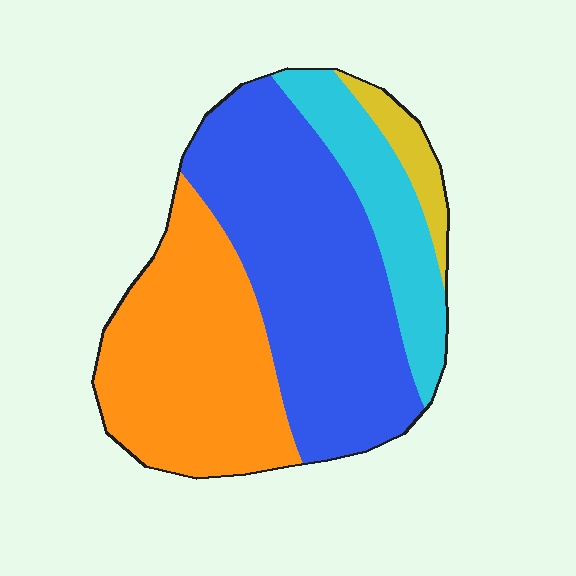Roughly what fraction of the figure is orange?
Orange takes up between a quarter and a half of the figure.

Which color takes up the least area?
Yellow, at roughly 5%.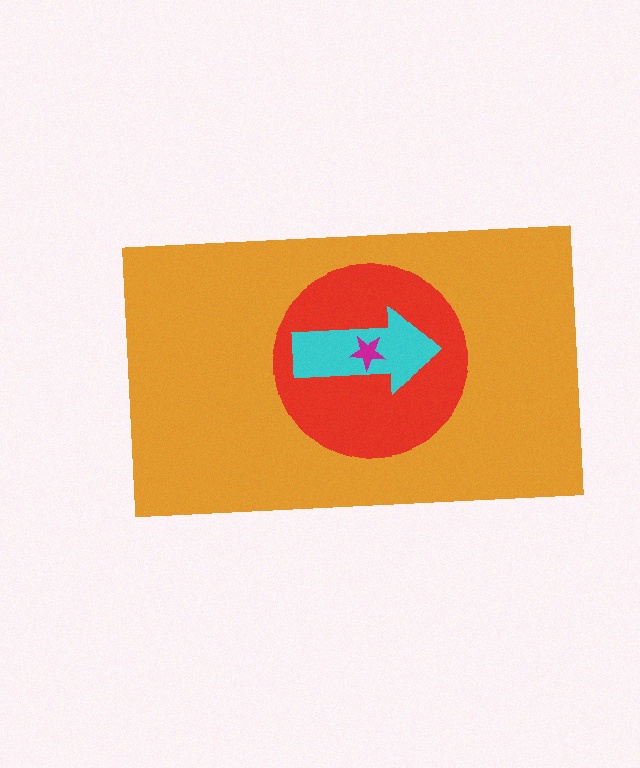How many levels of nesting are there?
4.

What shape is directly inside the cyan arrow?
The magenta star.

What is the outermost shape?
The orange rectangle.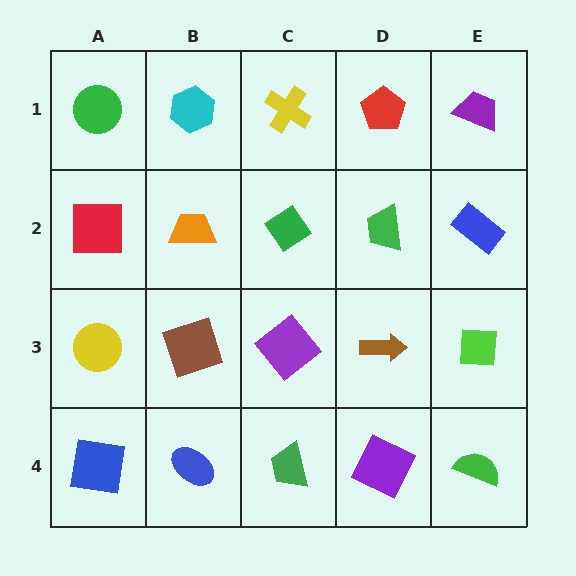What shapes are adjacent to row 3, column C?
A green diamond (row 2, column C), a green trapezoid (row 4, column C), a brown square (row 3, column B), a brown arrow (row 3, column D).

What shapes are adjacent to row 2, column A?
A green circle (row 1, column A), a yellow circle (row 3, column A), an orange trapezoid (row 2, column B).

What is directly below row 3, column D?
A purple square.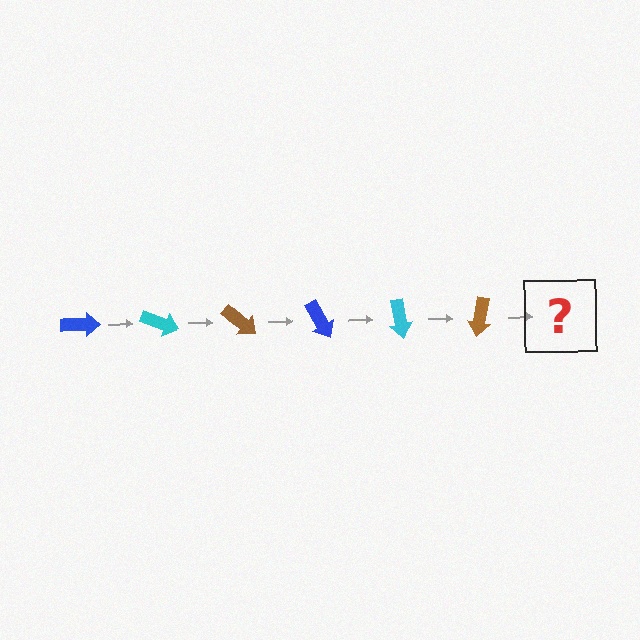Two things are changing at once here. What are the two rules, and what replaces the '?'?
The two rules are that it rotates 20 degrees each step and the color cycles through blue, cyan, and brown. The '?' should be a blue arrow, rotated 120 degrees from the start.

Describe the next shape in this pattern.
It should be a blue arrow, rotated 120 degrees from the start.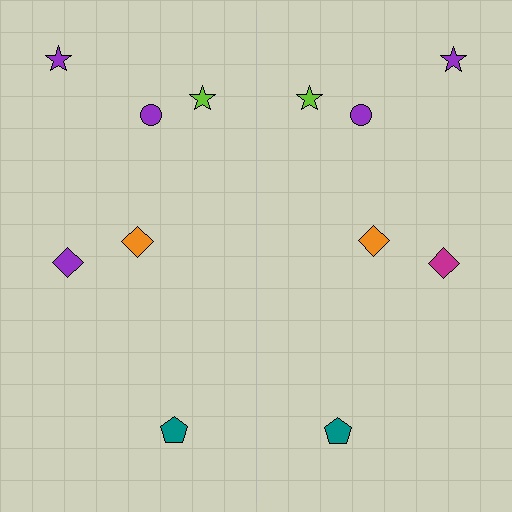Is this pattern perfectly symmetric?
No, the pattern is not perfectly symmetric. The magenta diamond on the right side breaks the symmetry — its mirror counterpart is purple.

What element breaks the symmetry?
The magenta diamond on the right side breaks the symmetry — its mirror counterpart is purple.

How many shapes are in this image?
There are 12 shapes in this image.